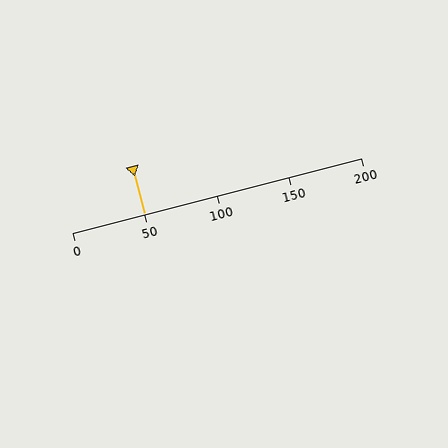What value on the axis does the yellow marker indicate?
The marker indicates approximately 50.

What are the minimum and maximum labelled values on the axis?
The axis runs from 0 to 200.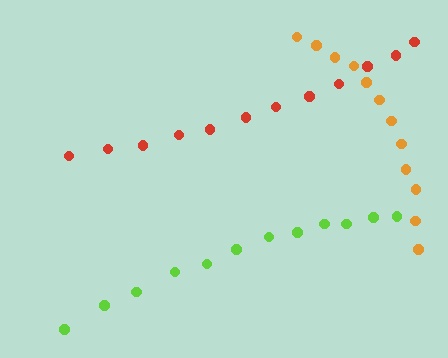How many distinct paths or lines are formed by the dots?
There are 3 distinct paths.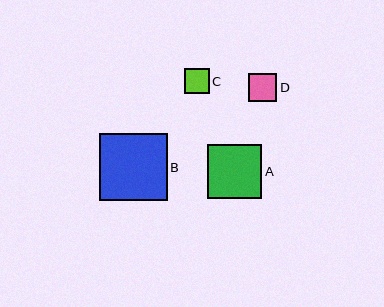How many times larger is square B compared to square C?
Square B is approximately 2.7 times the size of square C.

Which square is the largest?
Square B is the largest with a size of approximately 67 pixels.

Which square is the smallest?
Square C is the smallest with a size of approximately 25 pixels.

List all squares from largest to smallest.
From largest to smallest: B, A, D, C.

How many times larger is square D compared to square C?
Square D is approximately 1.1 times the size of square C.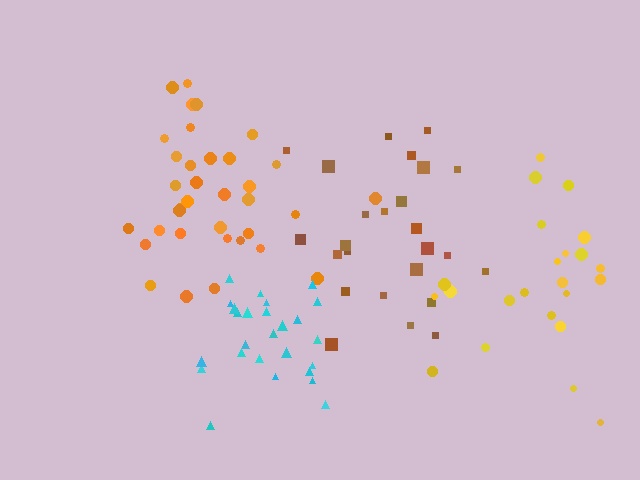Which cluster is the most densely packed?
Cyan.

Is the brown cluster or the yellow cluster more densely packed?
Yellow.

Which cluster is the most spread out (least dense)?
Brown.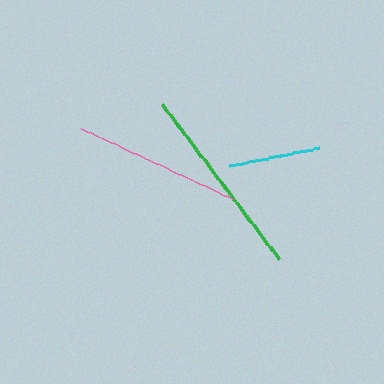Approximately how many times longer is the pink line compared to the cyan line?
The pink line is approximately 1.8 times the length of the cyan line.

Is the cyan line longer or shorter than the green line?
The green line is longer than the cyan line.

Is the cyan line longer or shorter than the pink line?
The pink line is longer than the cyan line.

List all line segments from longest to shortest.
From longest to shortest: green, pink, cyan.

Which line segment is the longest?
The green line is the longest at approximately 194 pixels.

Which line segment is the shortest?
The cyan line is the shortest at approximately 92 pixels.